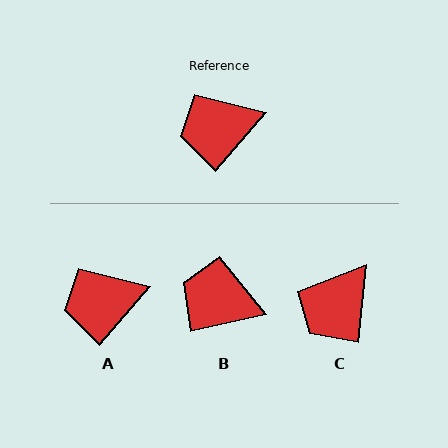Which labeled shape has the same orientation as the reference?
A.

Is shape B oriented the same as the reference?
No, it is off by about 37 degrees.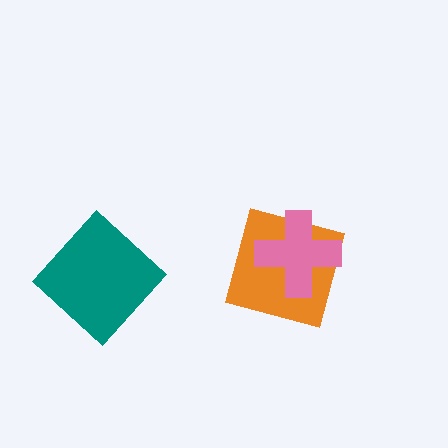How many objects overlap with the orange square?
1 object overlaps with the orange square.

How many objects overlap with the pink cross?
1 object overlaps with the pink cross.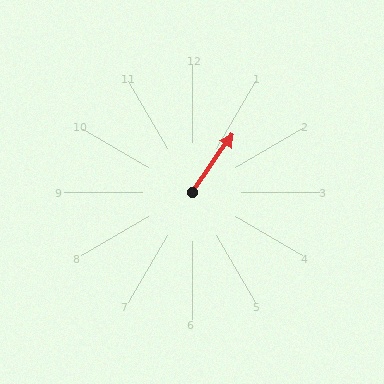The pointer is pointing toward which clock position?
Roughly 1 o'clock.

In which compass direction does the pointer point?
Northeast.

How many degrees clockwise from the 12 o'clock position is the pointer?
Approximately 35 degrees.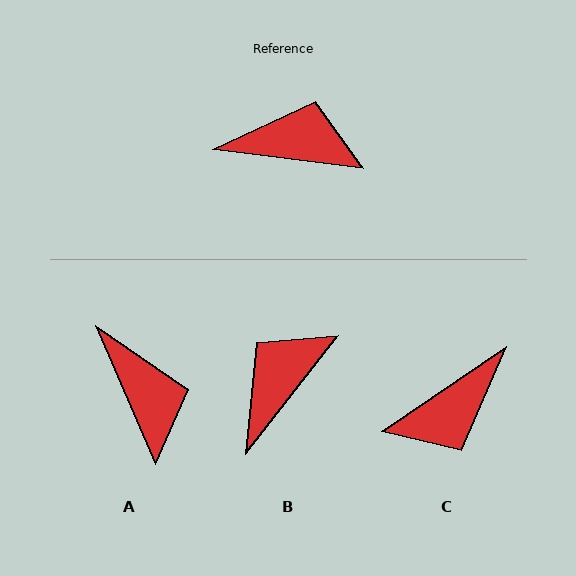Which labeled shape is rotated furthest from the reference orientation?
C, about 139 degrees away.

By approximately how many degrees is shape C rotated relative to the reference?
Approximately 139 degrees clockwise.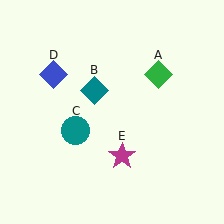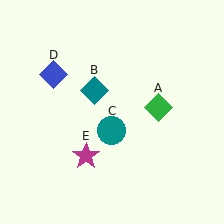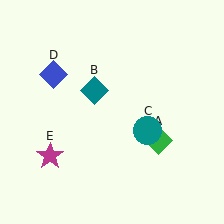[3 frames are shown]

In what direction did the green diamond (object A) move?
The green diamond (object A) moved down.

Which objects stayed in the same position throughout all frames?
Teal diamond (object B) and blue diamond (object D) remained stationary.